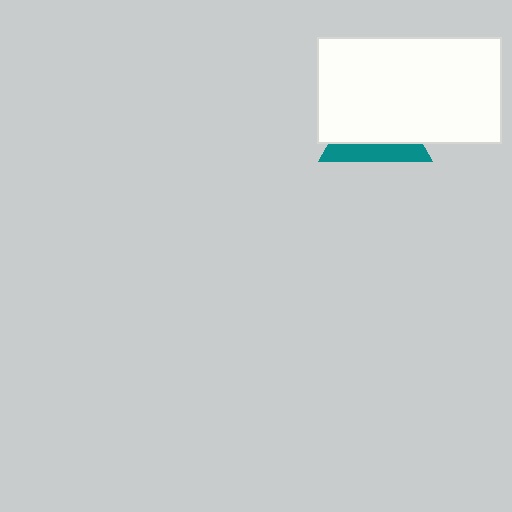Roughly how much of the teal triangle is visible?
A small part of it is visible (roughly 33%).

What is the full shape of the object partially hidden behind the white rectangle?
The partially hidden object is a teal triangle.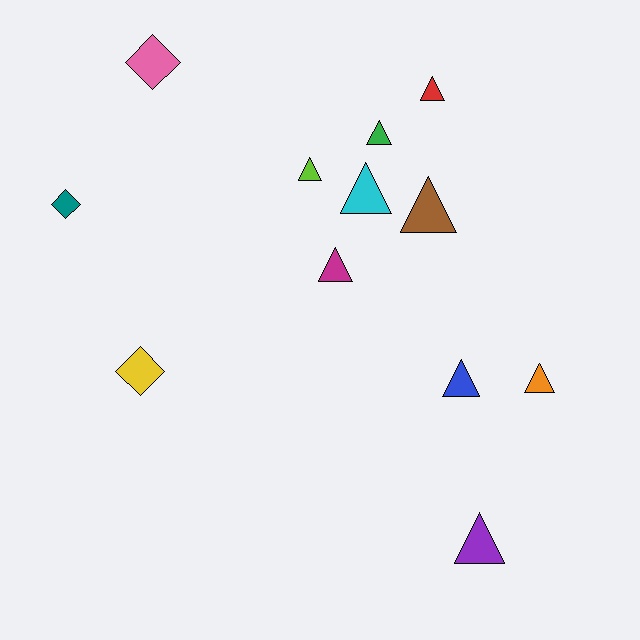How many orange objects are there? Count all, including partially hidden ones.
There is 1 orange object.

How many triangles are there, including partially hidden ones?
There are 9 triangles.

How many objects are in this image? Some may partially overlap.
There are 12 objects.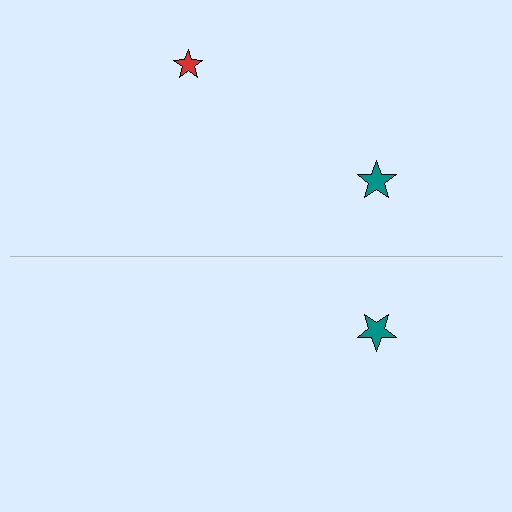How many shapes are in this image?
There are 3 shapes in this image.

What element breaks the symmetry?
A red star is missing from the bottom side.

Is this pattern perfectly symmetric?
No, the pattern is not perfectly symmetric. A red star is missing from the bottom side.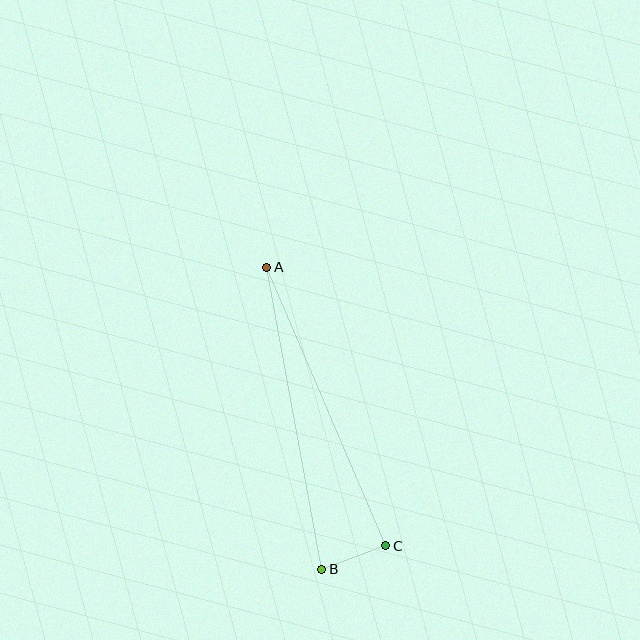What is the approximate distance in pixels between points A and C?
The distance between A and C is approximately 303 pixels.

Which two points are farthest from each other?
Points A and B are farthest from each other.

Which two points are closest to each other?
Points B and C are closest to each other.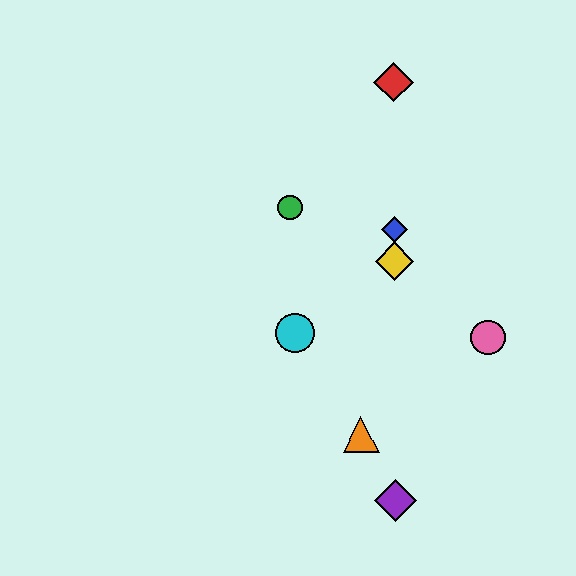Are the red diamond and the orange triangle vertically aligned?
No, the red diamond is at x≈394 and the orange triangle is at x≈361.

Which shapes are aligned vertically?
The red diamond, the blue diamond, the yellow diamond, the purple diamond are aligned vertically.